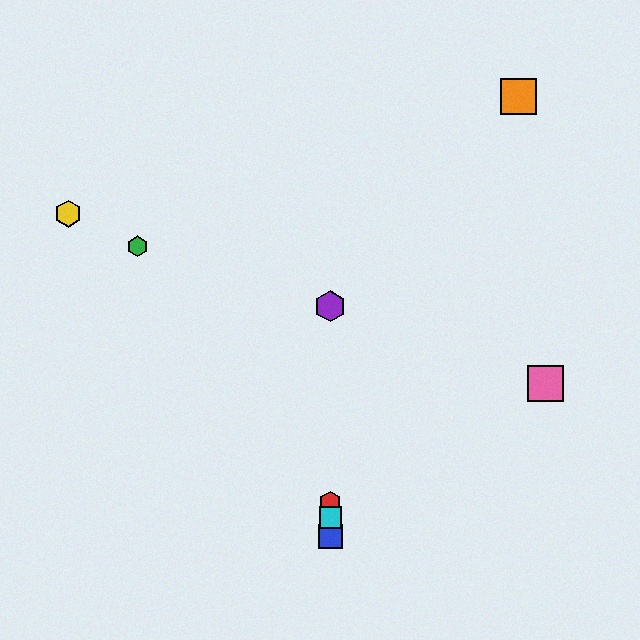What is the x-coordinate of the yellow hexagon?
The yellow hexagon is at x≈68.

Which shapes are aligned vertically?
The red hexagon, the blue square, the purple hexagon, the cyan square are aligned vertically.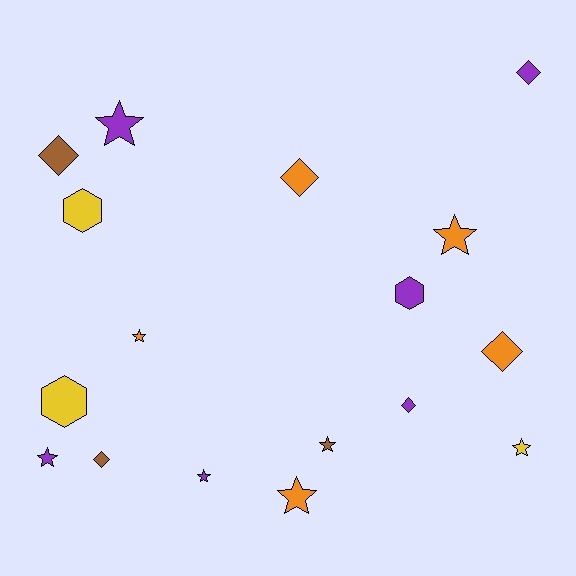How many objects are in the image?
There are 17 objects.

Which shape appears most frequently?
Star, with 8 objects.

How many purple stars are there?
There are 3 purple stars.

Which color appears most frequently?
Purple, with 6 objects.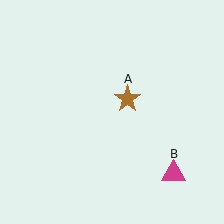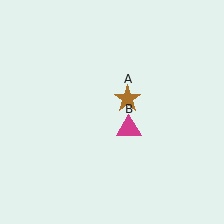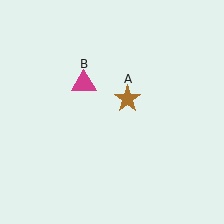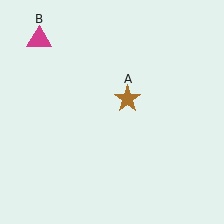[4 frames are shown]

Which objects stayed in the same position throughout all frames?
Brown star (object A) remained stationary.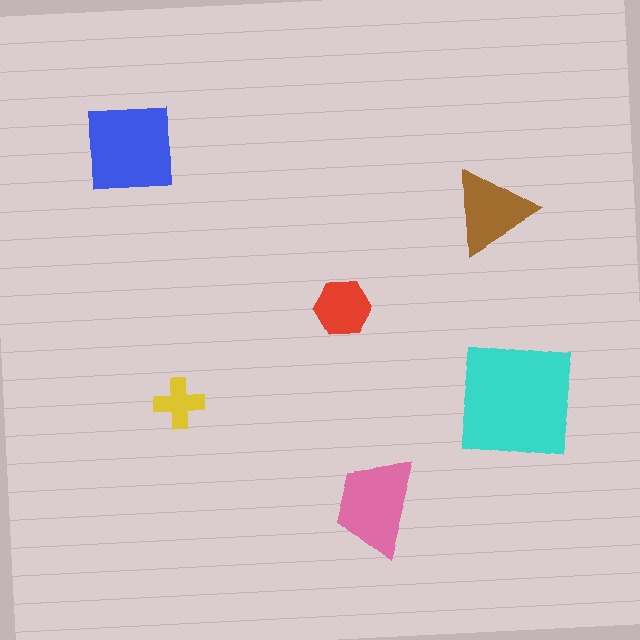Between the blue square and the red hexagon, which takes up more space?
The blue square.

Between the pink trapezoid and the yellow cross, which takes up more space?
The pink trapezoid.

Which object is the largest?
The cyan square.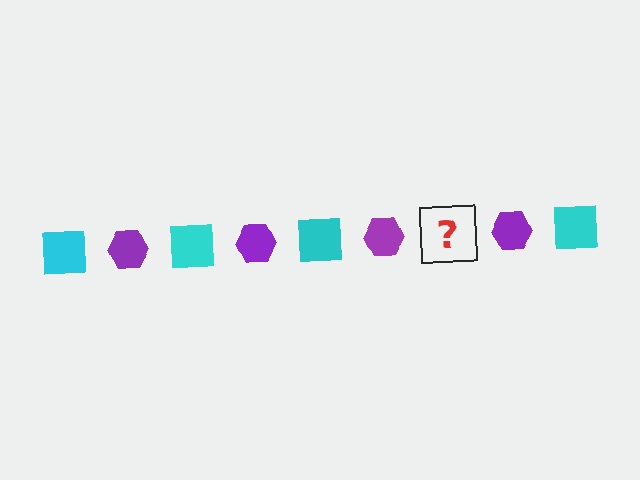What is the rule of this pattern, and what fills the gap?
The rule is that the pattern alternates between cyan square and purple hexagon. The gap should be filled with a cyan square.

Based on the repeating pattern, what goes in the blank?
The blank should be a cyan square.